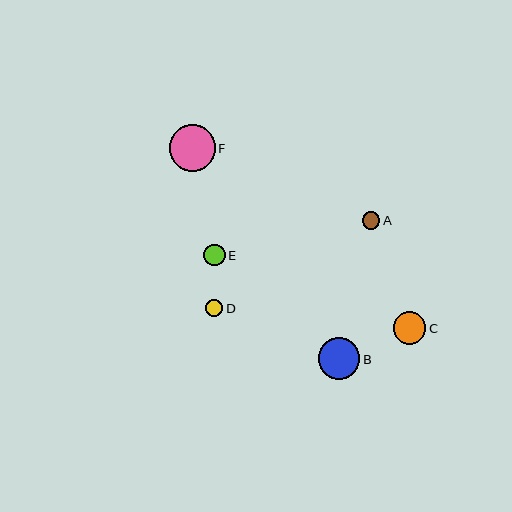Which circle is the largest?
Circle F is the largest with a size of approximately 46 pixels.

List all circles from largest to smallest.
From largest to smallest: F, B, C, E, A, D.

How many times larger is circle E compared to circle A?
Circle E is approximately 1.2 times the size of circle A.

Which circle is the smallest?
Circle D is the smallest with a size of approximately 17 pixels.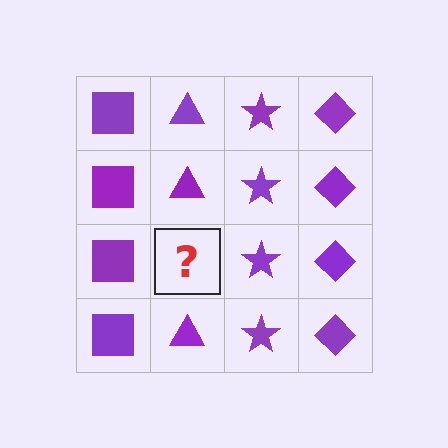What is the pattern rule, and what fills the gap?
The rule is that each column has a consistent shape. The gap should be filled with a purple triangle.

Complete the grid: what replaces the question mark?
The question mark should be replaced with a purple triangle.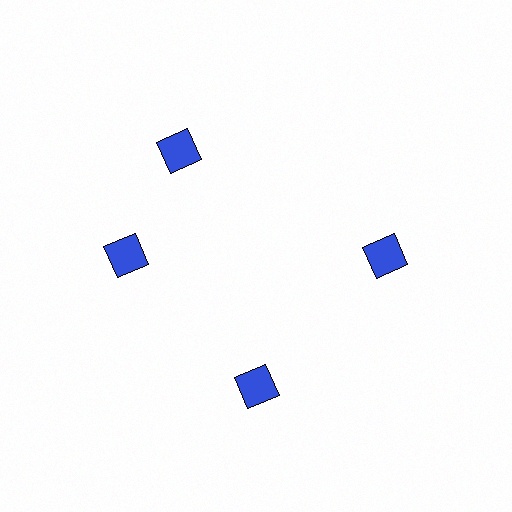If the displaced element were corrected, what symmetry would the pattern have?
It would have 4-fold rotational symmetry — the pattern would map onto itself every 90 degrees.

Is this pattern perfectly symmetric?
No. The 4 blue diamonds are arranged in a ring, but one element near the 12 o'clock position is rotated out of alignment along the ring, breaking the 4-fold rotational symmetry.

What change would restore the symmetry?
The symmetry would be restored by rotating it back into even spacing with its neighbors so that all 4 diamonds sit at equal angles and equal distance from the center.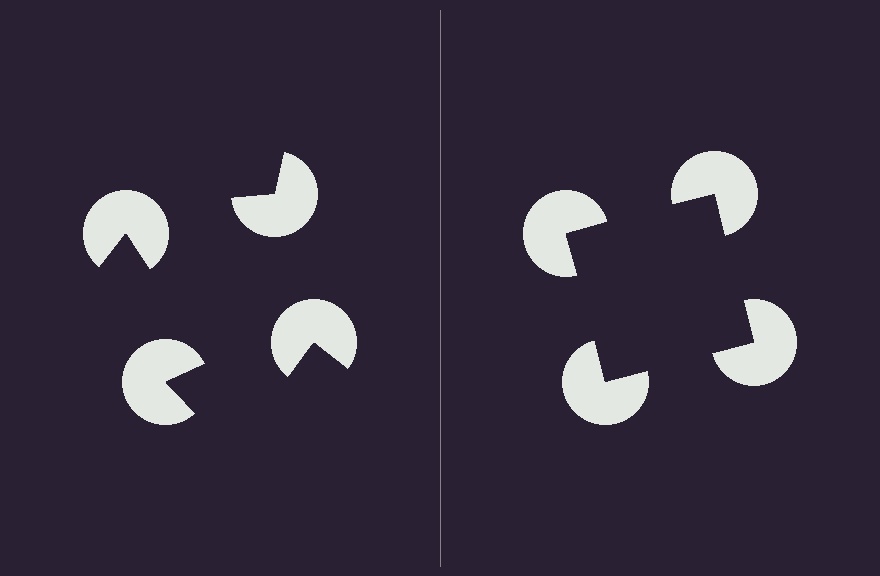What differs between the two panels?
The pac-man discs are positioned identically on both sides; only the wedge orientations differ. On the right they align to a square; on the left they are misaligned.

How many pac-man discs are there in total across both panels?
8 — 4 on each side.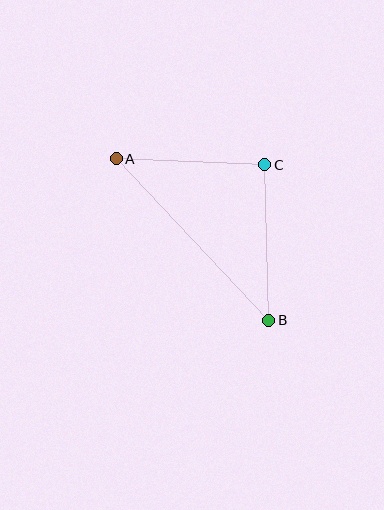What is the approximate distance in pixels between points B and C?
The distance between B and C is approximately 156 pixels.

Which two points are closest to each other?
Points A and C are closest to each other.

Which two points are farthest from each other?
Points A and B are farthest from each other.